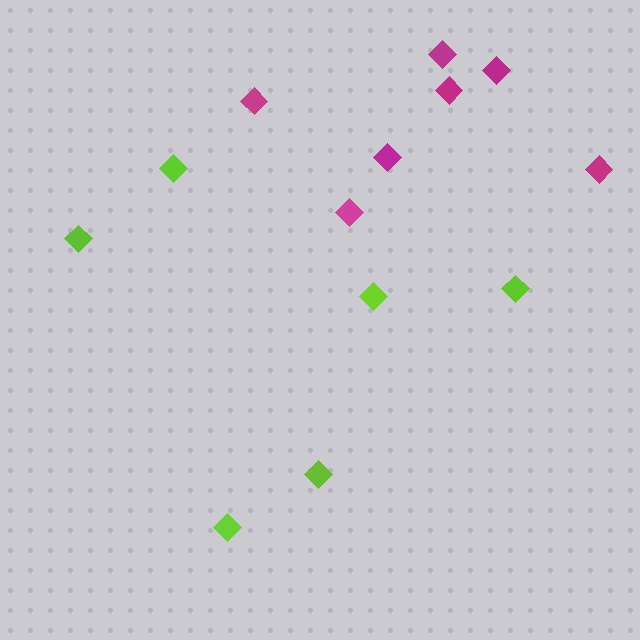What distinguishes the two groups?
There are 2 groups: one group of lime diamonds (6) and one group of magenta diamonds (7).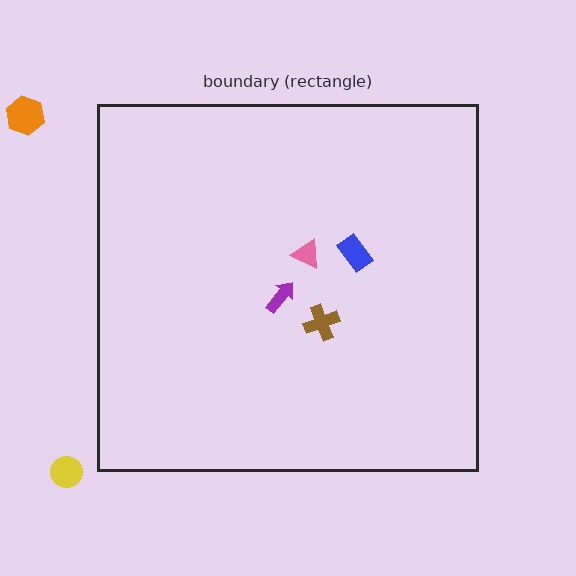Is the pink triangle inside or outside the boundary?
Inside.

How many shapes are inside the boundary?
4 inside, 2 outside.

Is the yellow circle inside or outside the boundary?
Outside.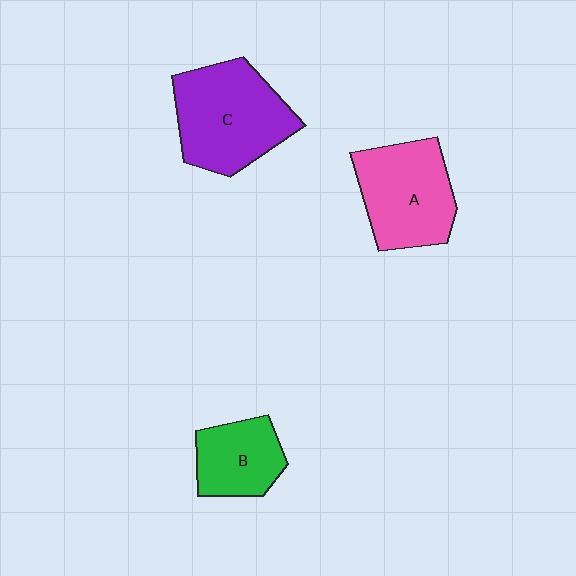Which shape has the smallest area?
Shape B (green).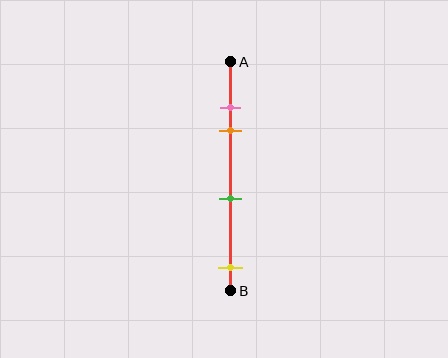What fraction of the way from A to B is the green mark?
The green mark is approximately 60% (0.6) of the way from A to B.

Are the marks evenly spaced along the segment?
No, the marks are not evenly spaced.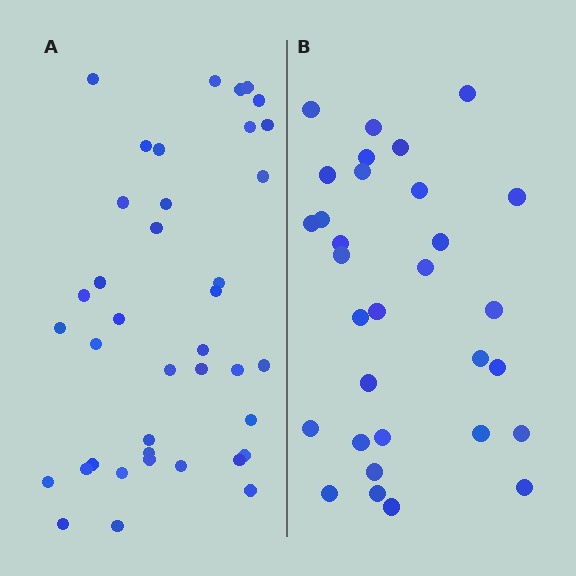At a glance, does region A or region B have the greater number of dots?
Region A (the left region) has more dots.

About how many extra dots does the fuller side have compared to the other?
Region A has roughly 8 or so more dots than region B.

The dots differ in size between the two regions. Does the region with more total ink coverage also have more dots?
No. Region B has more total ink coverage because its dots are larger, but region A actually contains more individual dots. Total area can be misleading — the number of items is what matters here.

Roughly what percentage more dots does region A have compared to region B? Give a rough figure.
About 25% more.